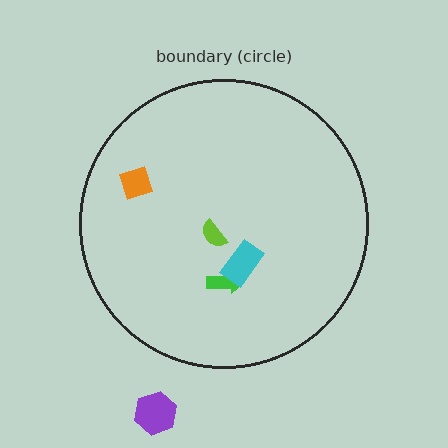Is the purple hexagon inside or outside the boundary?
Outside.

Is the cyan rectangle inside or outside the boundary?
Inside.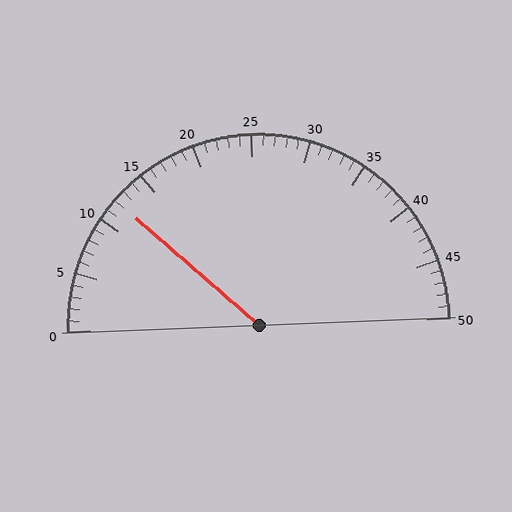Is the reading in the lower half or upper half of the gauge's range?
The reading is in the lower half of the range (0 to 50).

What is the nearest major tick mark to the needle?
The nearest major tick mark is 10.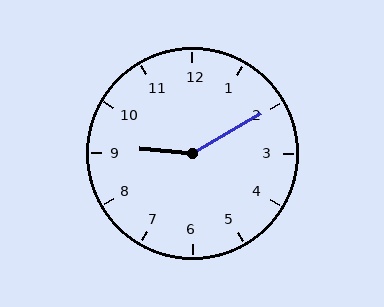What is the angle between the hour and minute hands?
Approximately 145 degrees.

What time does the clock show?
9:10.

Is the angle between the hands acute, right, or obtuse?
It is obtuse.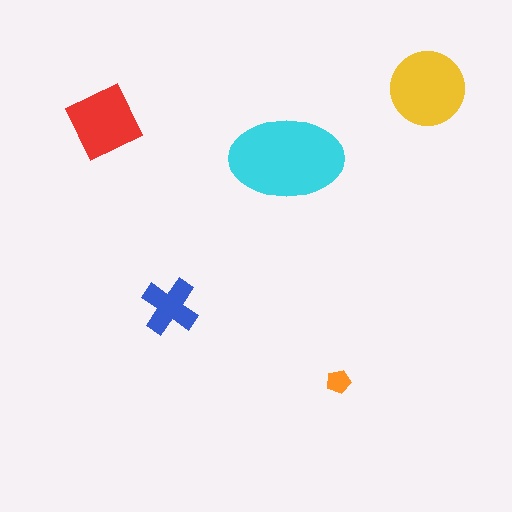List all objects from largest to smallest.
The cyan ellipse, the yellow circle, the red square, the blue cross, the orange pentagon.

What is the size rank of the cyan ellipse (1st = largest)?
1st.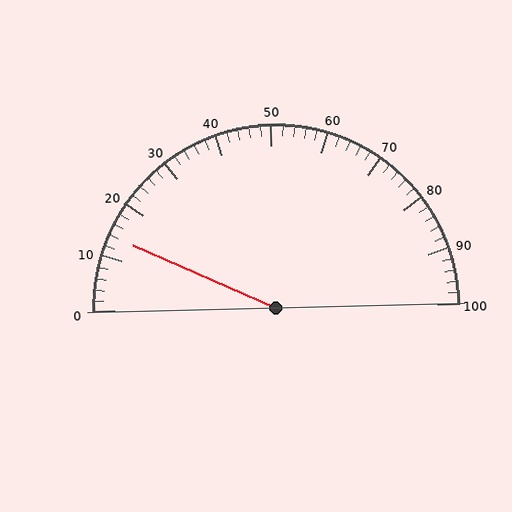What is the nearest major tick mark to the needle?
The nearest major tick mark is 10.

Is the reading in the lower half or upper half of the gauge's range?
The reading is in the lower half of the range (0 to 100).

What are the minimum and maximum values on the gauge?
The gauge ranges from 0 to 100.